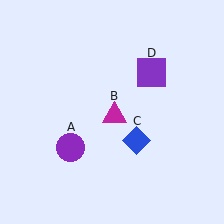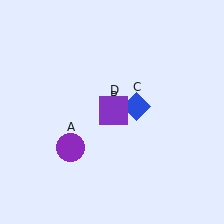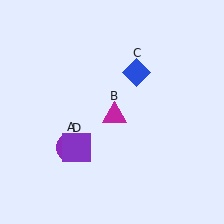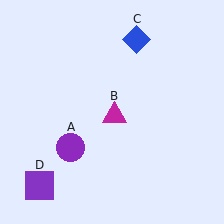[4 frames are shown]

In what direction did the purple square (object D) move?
The purple square (object D) moved down and to the left.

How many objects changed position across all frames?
2 objects changed position: blue diamond (object C), purple square (object D).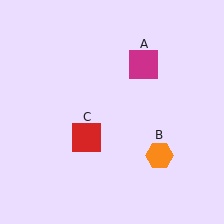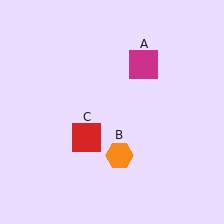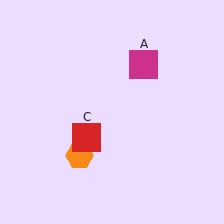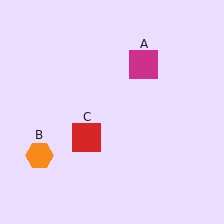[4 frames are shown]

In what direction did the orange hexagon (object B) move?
The orange hexagon (object B) moved left.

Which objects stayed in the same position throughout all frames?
Magenta square (object A) and red square (object C) remained stationary.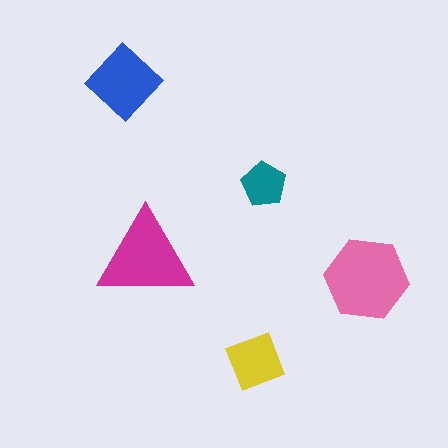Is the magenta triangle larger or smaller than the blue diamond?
Larger.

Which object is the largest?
The pink hexagon.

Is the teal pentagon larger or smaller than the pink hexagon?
Smaller.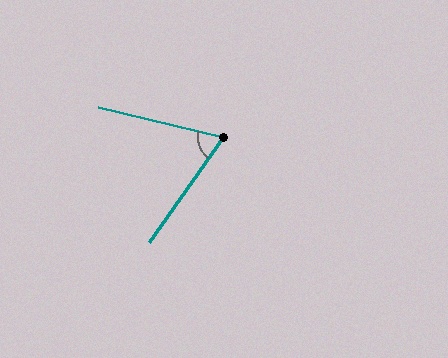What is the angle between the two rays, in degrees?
Approximately 68 degrees.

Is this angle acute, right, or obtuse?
It is acute.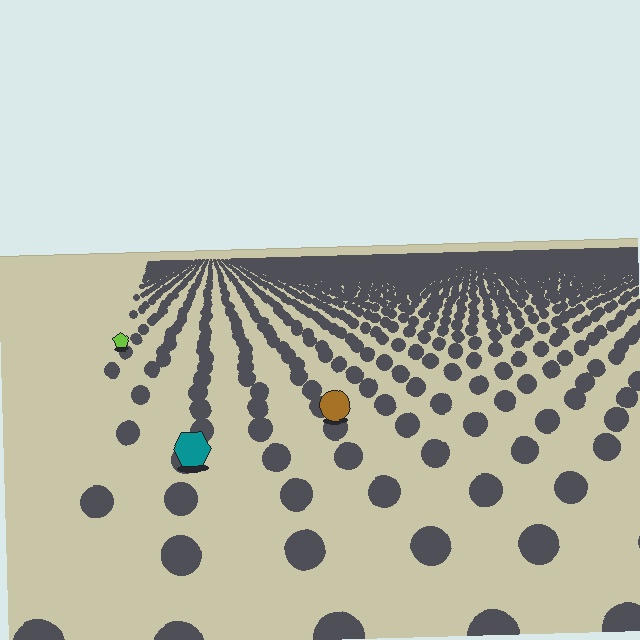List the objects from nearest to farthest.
From nearest to farthest: the teal hexagon, the brown circle, the lime pentagon.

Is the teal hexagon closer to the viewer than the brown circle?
Yes. The teal hexagon is closer — you can tell from the texture gradient: the ground texture is coarser near it.